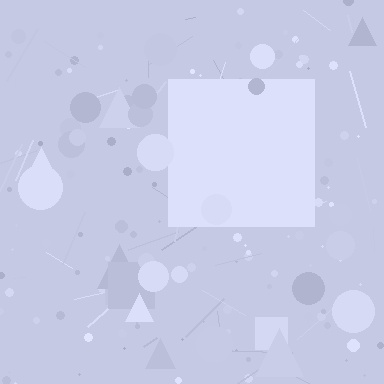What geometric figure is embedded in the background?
A square is embedded in the background.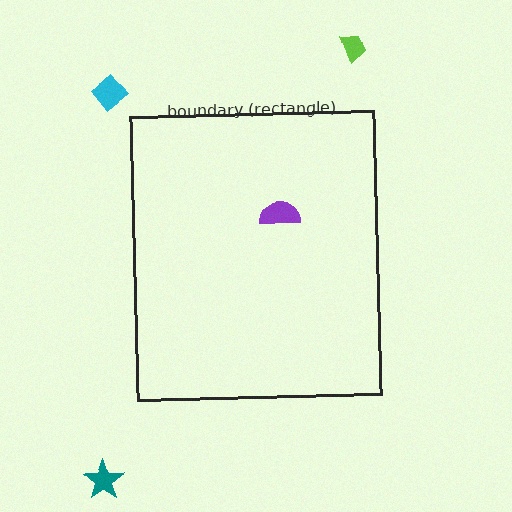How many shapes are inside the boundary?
1 inside, 3 outside.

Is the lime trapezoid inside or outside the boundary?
Outside.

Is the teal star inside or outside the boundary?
Outside.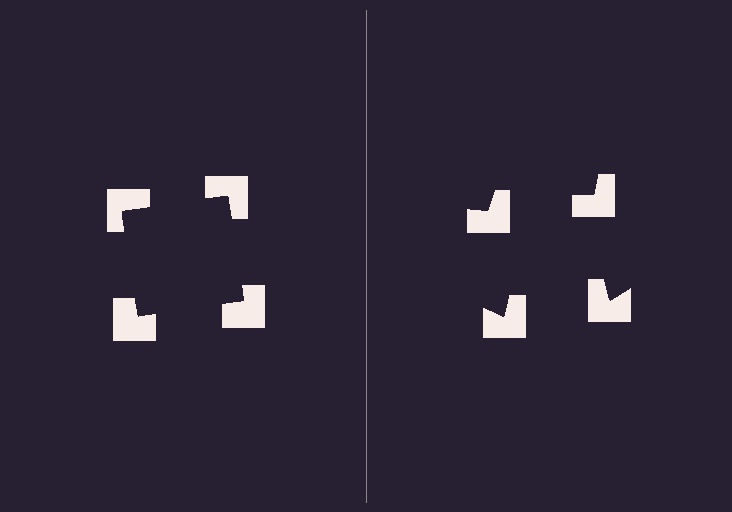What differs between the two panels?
The notched squares are positioned identically on both sides; only the wedge orientations differ. On the left they align to a square; on the right they are misaligned.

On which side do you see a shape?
An illusory square appears on the left side. On the right side the wedge cuts are rotated, so no coherent shape forms.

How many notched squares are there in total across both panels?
8 — 4 on each side.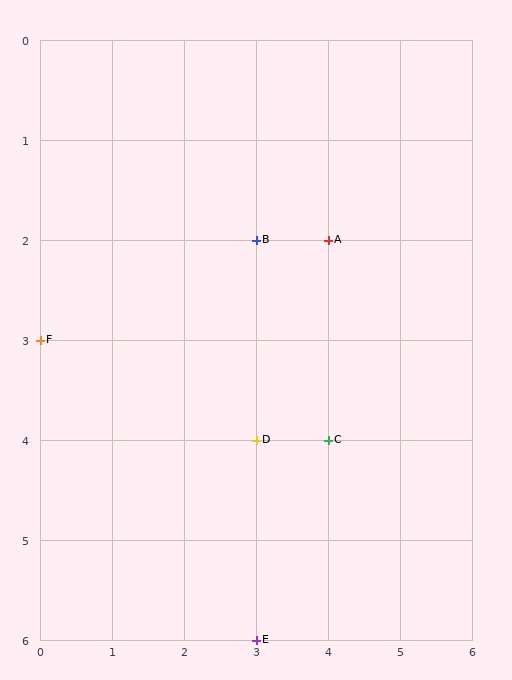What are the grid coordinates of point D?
Point D is at grid coordinates (3, 4).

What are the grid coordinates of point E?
Point E is at grid coordinates (3, 6).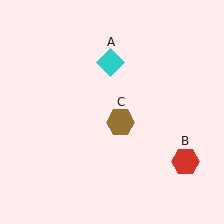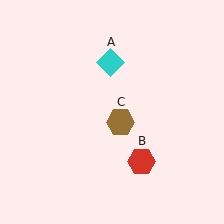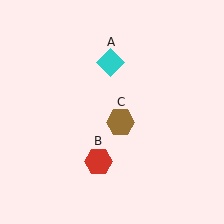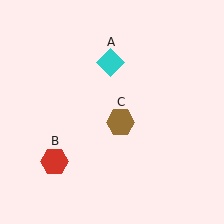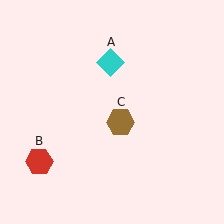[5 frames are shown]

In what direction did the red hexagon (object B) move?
The red hexagon (object B) moved left.